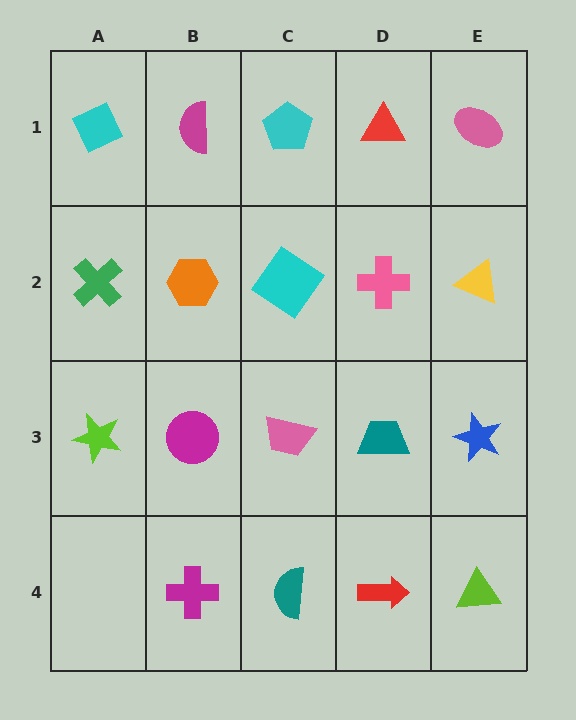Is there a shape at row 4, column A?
No, that cell is empty.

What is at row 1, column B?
A magenta semicircle.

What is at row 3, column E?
A blue star.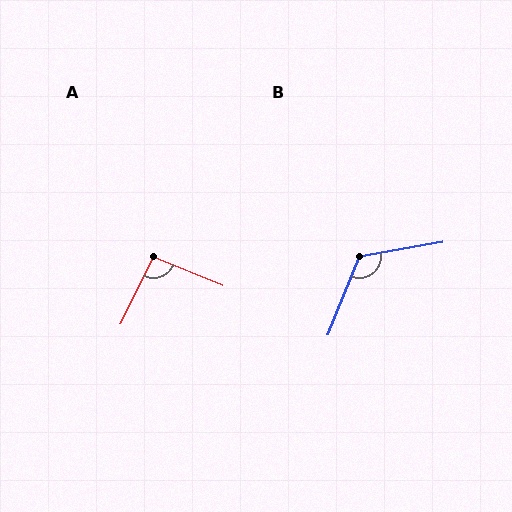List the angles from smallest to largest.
A (94°), B (122°).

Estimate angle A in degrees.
Approximately 94 degrees.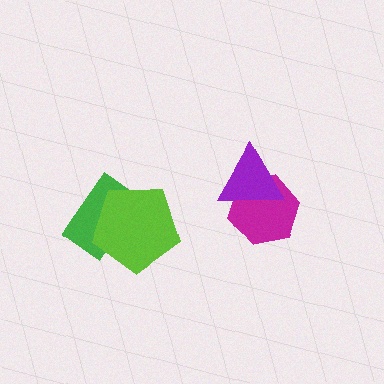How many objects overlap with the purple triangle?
1 object overlaps with the purple triangle.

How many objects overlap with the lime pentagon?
1 object overlaps with the lime pentagon.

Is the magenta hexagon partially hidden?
Yes, it is partially covered by another shape.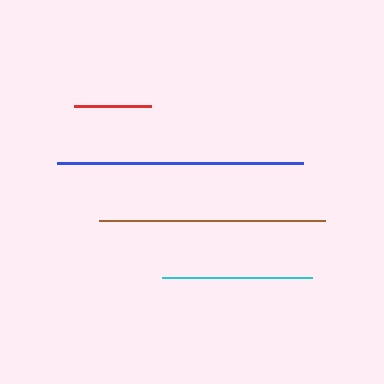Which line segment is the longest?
The blue line is the longest at approximately 246 pixels.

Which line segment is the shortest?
The red line is the shortest at approximately 77 pixels.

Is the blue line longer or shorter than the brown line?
The blue line is longer than the brown line.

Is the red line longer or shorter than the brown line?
The brown line is longer than the red line.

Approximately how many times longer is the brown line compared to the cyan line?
The brown line is approximately 1.5 times the length of the cyan line.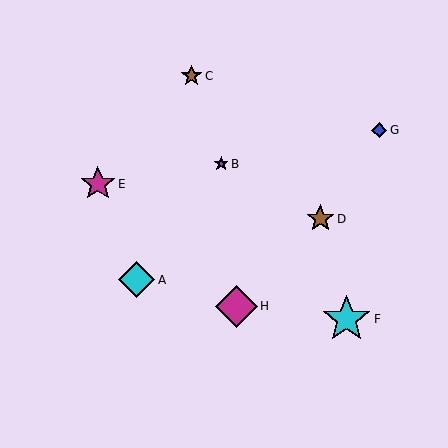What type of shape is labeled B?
Shape B is a purple star.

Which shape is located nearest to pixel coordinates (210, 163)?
The purple star (labeled B) at (221, 164) is nearest to that location.